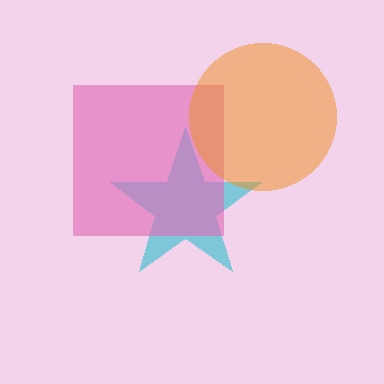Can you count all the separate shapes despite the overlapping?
Yes, there are 3 separate shapes.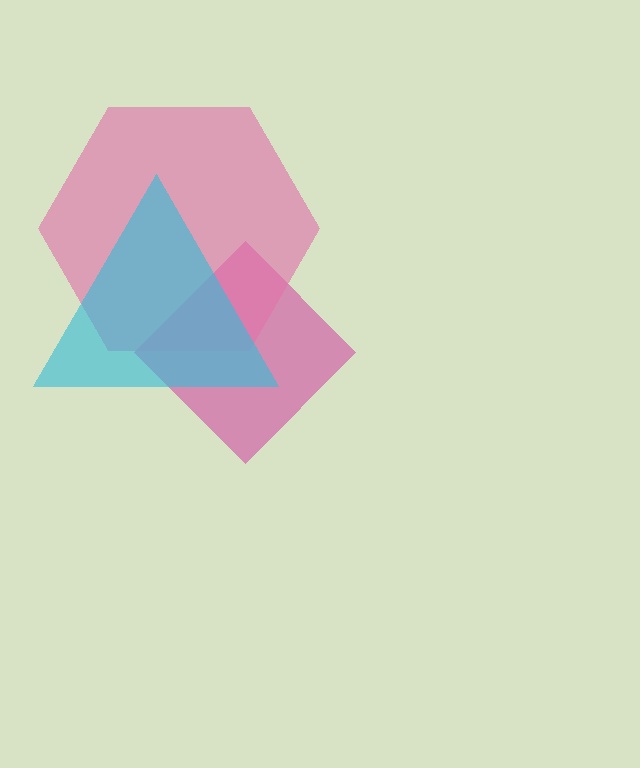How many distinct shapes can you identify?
There are 3 distinct shapes: a magenta diamond, a pink hexagon, a cyan triangle.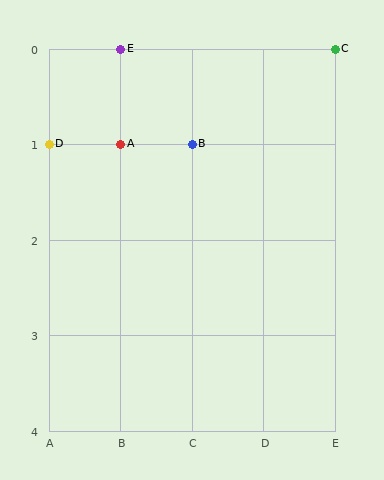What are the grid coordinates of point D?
Point D is at grid coordinates (A, 1).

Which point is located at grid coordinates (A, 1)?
Point D is at (A, 1).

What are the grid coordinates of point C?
Point C is at grid coordinates (E, 0).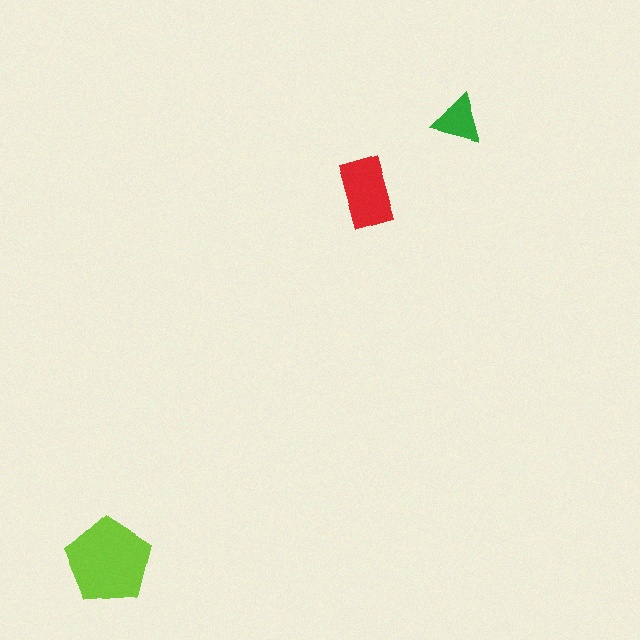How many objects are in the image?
There are 3 objects in the image.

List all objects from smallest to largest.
The green triangle, the red rectangle, the lime pentagon.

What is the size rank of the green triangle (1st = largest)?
3rd.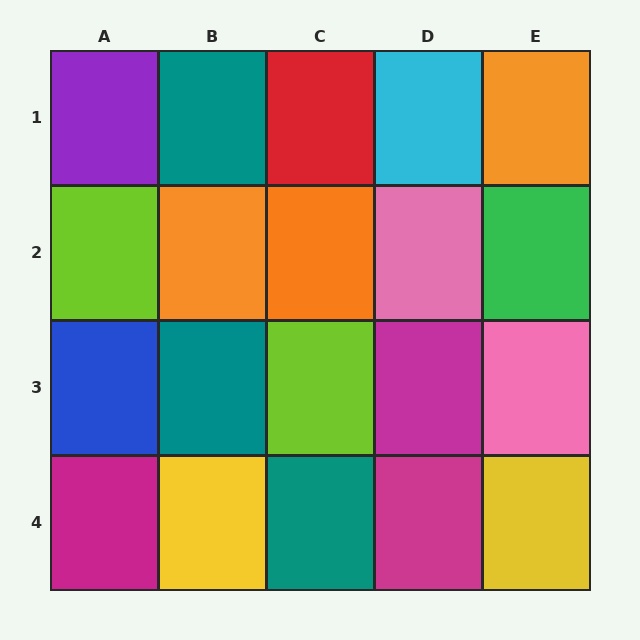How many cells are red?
1 cell is red.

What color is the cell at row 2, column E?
Green.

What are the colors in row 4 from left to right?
Magenta, yellow, teal, magenta, yellow.